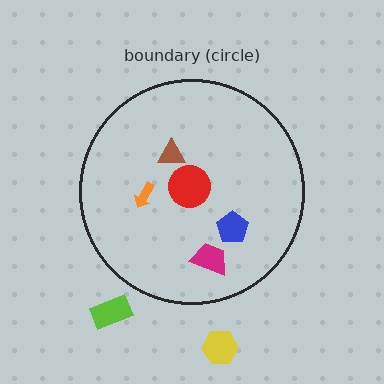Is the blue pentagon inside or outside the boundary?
Inside.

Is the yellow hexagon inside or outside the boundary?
Outside.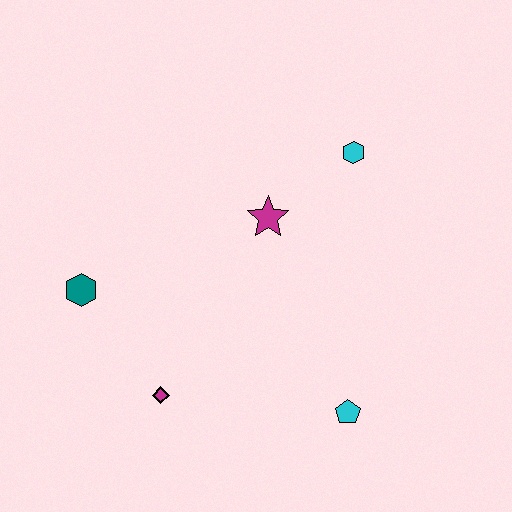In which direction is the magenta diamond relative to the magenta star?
The magenta diamond is below the magenta star.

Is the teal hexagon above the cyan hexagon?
No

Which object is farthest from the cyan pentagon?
The teal hexagon is farthest from the cyan pentagon.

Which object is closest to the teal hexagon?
The magenta diamond is closest to the teal hexagon.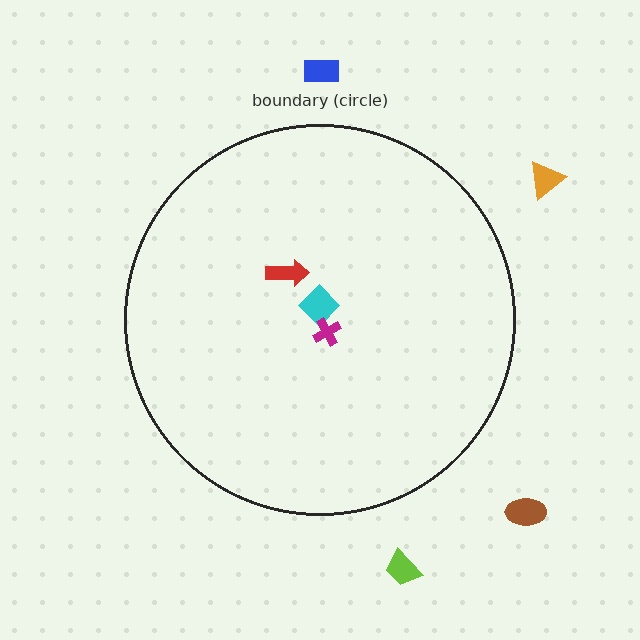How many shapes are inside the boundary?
3 inside, 4 outside.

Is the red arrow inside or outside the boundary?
Inside.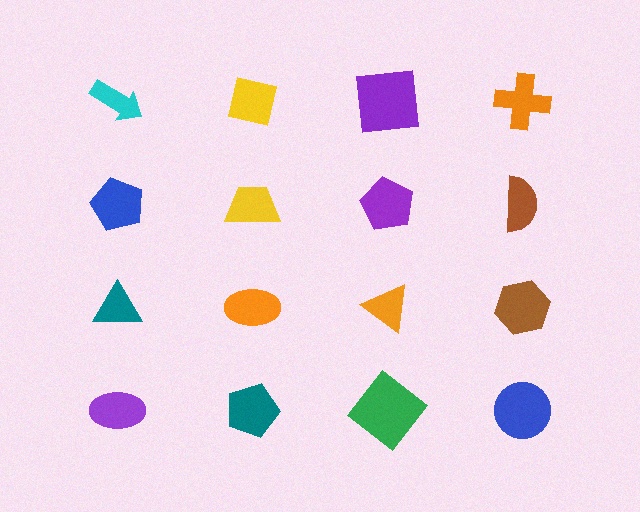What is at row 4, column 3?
A green diamond.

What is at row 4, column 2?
A teal pentagon.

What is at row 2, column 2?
A yellow trapezoid.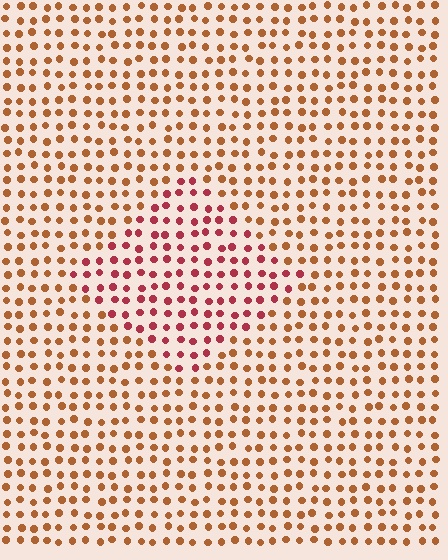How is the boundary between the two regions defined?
The boundary is defined purely by a slight shift in hue (about 36 degrees). Spacing, size, and orientation are identical on both sides.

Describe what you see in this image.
The image is filled with small brown elements in a uniform arrangement. A diamond-shaped region is visible where the elements are tinted to a slightly different hue, forming a subtle color boundary.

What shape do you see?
I see a diamond.